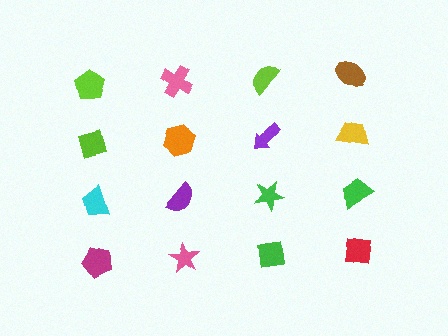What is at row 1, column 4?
A brown ellipse.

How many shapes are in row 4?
4 shapes.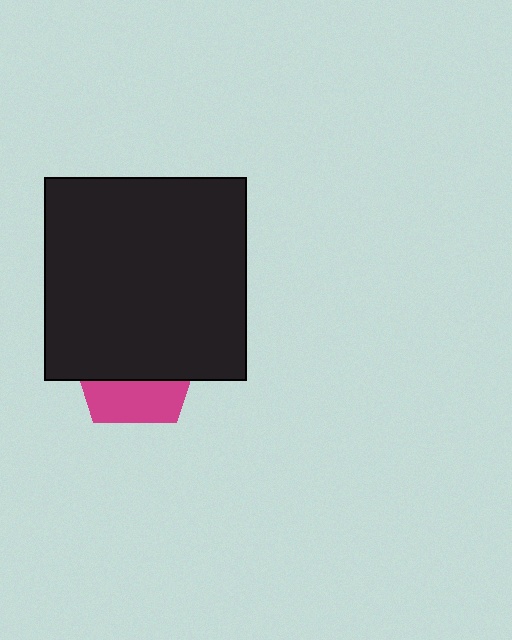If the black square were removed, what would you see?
You would see the complete magenta pentagon.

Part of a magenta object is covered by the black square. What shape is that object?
It is a pentagon.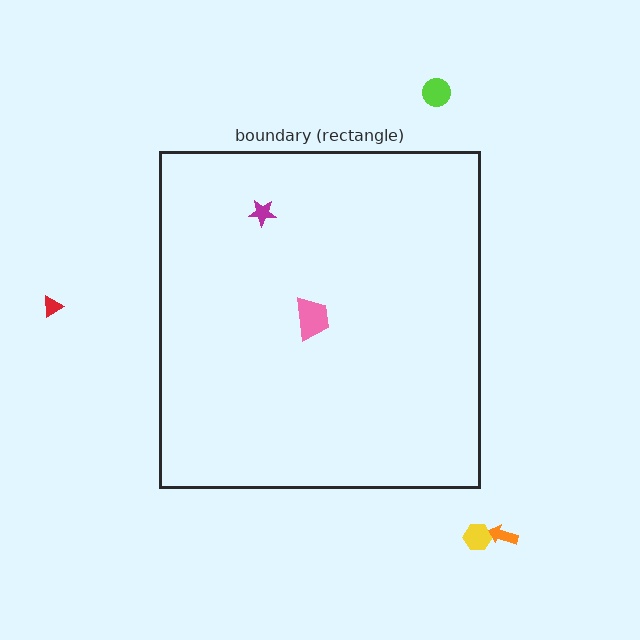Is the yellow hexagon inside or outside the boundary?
Outside.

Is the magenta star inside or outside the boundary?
Inside.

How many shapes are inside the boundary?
2 inside, 4 outside.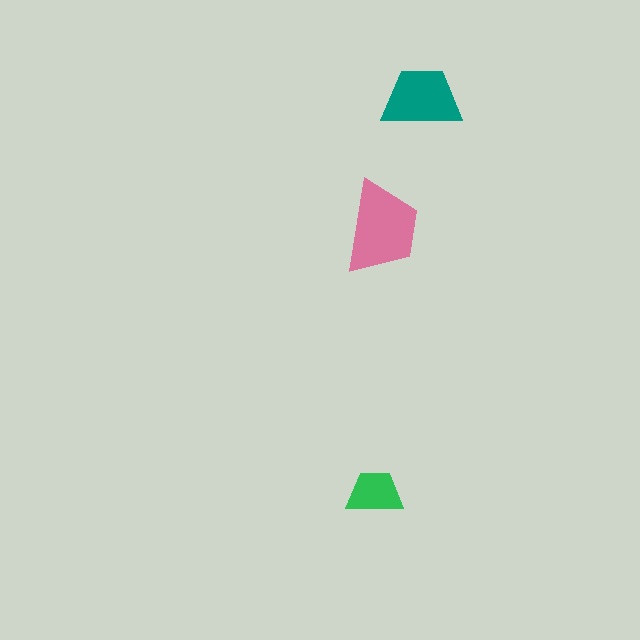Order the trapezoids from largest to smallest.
the pink one, the teal one, the green one.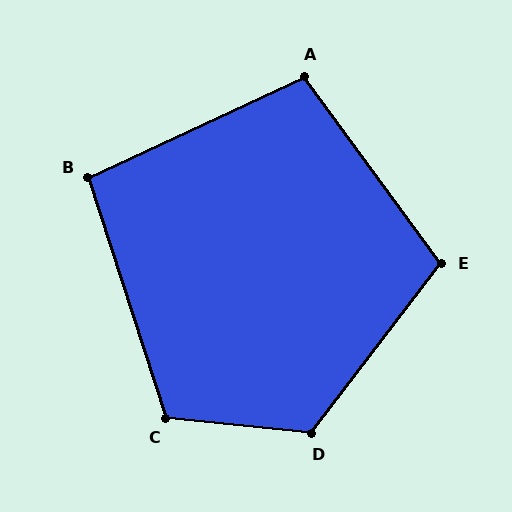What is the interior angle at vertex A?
Approximately 101 degrees (obtuse).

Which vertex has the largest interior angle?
D, at approximately 122 degrees.